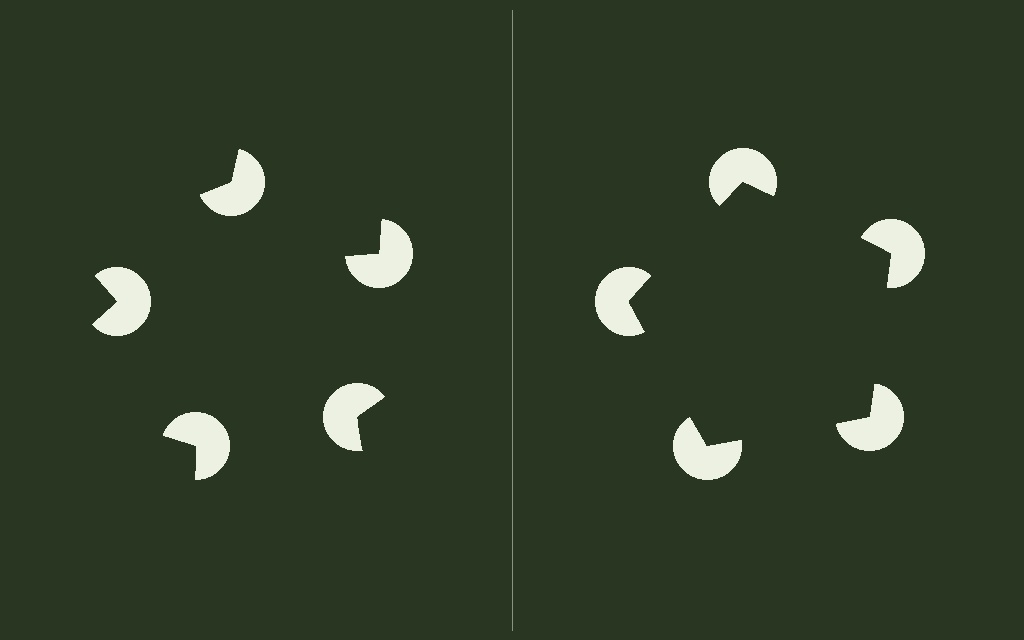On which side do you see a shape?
An illusory pentagon appears on the right side. On the left side the wedge cuts are rotated, so no coherent shape forms.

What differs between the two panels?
The pac-man discs are positioned identically on both sides; only the wedge orientations differ. On the right they align to a pentagon; on the left they are misaligned.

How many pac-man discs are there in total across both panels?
10 — 5 on each side.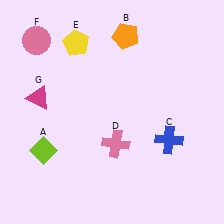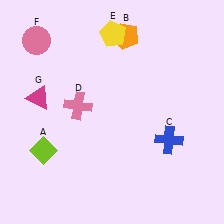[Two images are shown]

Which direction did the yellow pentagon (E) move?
The yellow pentagon (E) moved right.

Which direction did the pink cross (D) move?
The pink cross (D) moved up.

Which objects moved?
The objects that moved are: the pink cross (D), the yellow pentagon (E).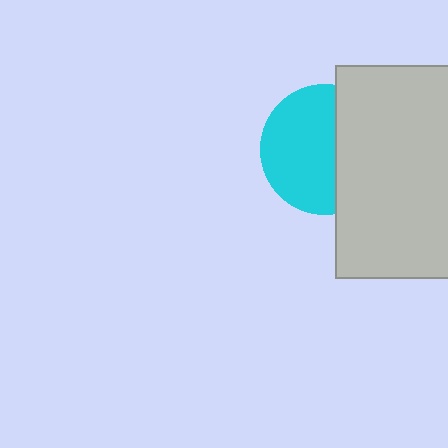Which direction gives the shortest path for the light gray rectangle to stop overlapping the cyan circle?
Moving right gives the shortest separation.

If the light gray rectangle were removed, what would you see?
You would see the complete cyan circle.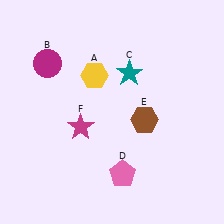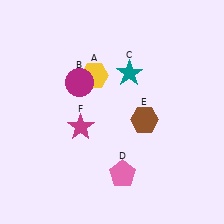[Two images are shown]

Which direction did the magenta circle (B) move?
The magenta circle (B) moved right.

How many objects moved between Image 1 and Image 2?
1 object moved between the two images.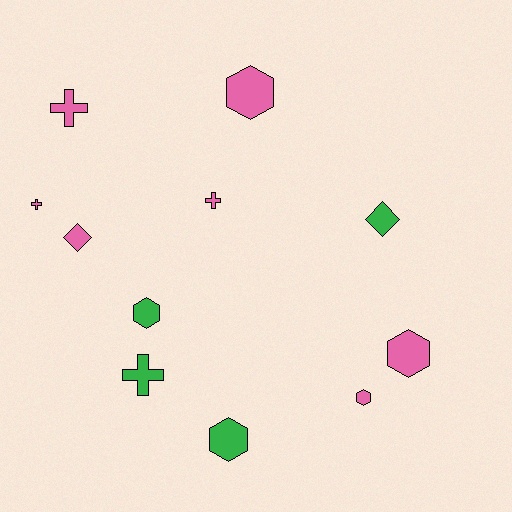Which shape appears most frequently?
Hexagon, with 5 objects.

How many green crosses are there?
There is 1 green cross.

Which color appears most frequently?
Pink, with 7 objects.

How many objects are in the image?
There are 11 objects.